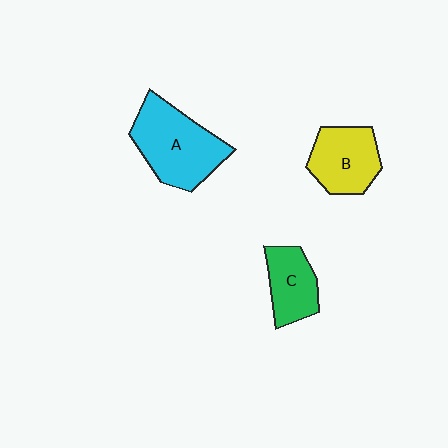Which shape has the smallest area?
Shape C (green).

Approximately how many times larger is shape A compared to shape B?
Approximately 1.4 times.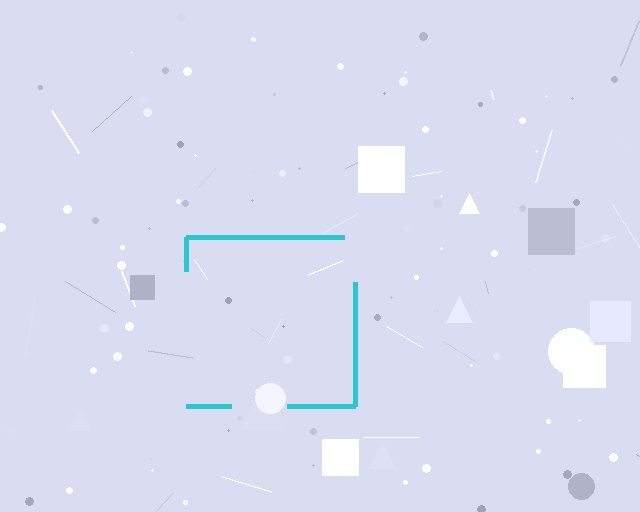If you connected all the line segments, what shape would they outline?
They would outline a square.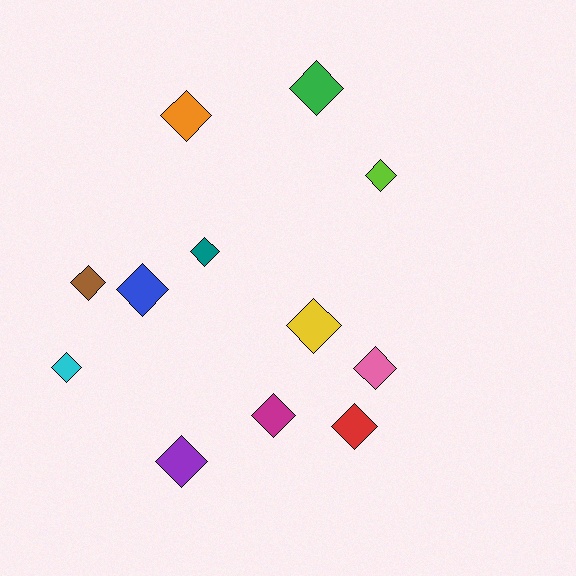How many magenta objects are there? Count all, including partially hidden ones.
There is 1 magenta object.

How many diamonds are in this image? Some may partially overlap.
There are 12 diamonds.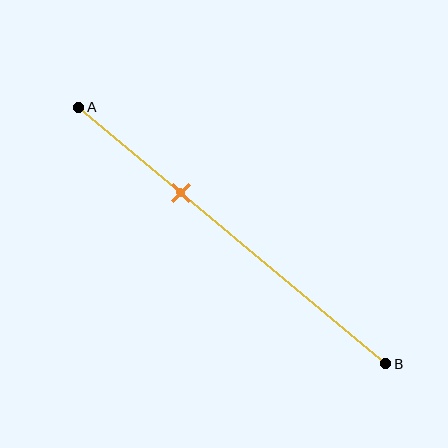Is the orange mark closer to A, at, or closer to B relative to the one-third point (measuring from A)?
The orange mark is approximately at the one-third point of segment AB.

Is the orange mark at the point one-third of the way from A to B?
Yes, the mark is approximately at the one-third point.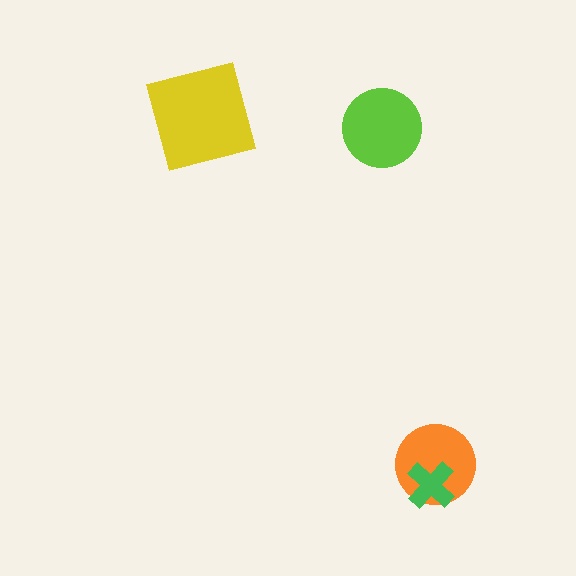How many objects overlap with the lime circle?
0 objects overlap with the lime circle.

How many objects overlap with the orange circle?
1 object overlaps with the orange circle.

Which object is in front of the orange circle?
The green cross is in front of the orange circle.